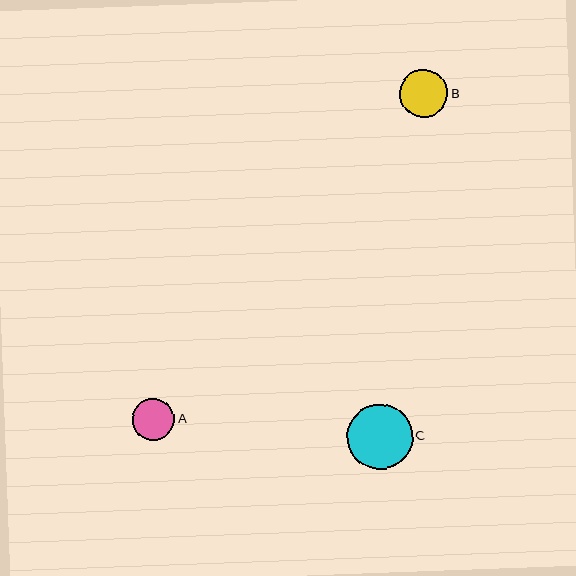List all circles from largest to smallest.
From largest to smallest: C, B, A.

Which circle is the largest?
Circle C is the largest with a size of approximately 65 pixels.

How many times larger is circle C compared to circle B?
Circle C is approximately 1.4 times the size of circle B.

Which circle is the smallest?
Circle A is the smallest with a size of approximately 42 pixels.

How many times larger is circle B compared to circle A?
Circle B is approximately 1.1 times the size of circle A.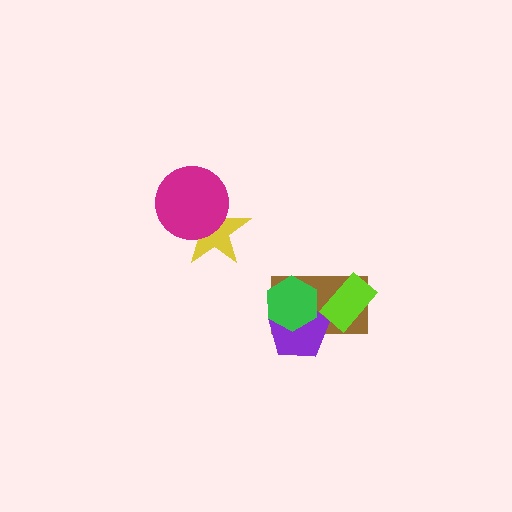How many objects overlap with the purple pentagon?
2 objects overlap with the purple pentagon.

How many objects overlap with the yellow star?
1 object overlaps with the yellow star.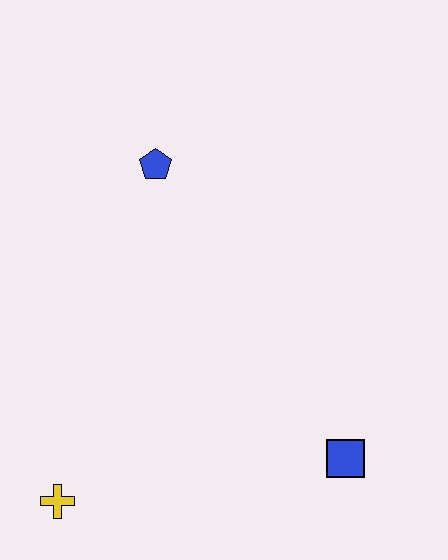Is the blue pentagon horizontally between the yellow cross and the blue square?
Yes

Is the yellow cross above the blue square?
No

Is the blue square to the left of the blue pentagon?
No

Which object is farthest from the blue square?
The blue pentagon is farthest from the blue square.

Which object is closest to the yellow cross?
The blue square is closest to the yellow cross.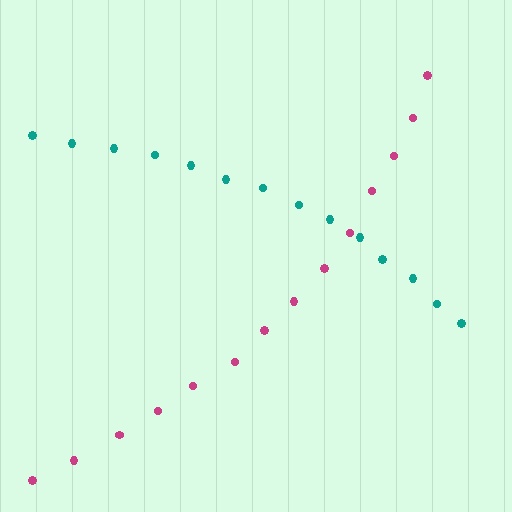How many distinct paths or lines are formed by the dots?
There are 2 distinct paths.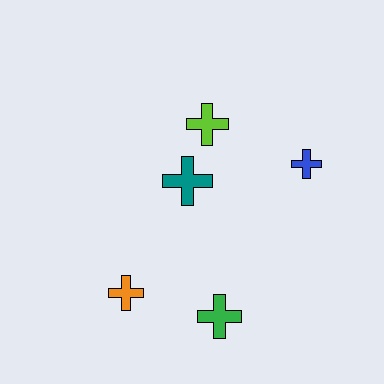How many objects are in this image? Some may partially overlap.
There are 5 objects.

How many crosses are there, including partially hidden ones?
There are 5 crosses.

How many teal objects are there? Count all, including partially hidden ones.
There is 1 teal object.